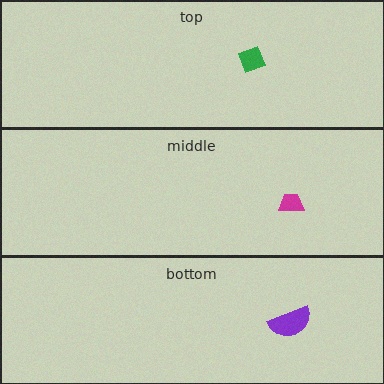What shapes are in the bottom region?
The purple semicircle.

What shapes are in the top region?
The green diamond.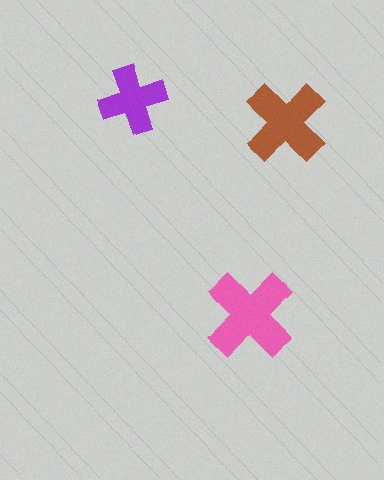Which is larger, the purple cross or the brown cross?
The brown one.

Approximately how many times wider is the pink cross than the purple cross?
About 1.5 times wider.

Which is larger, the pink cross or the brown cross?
The pink one.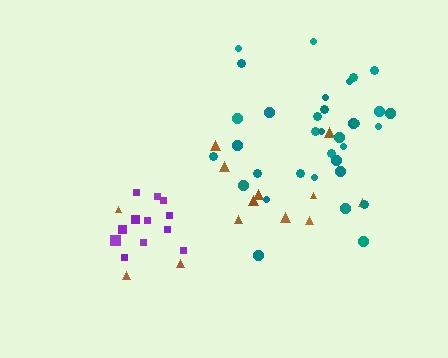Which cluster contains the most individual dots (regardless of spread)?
Teal (34).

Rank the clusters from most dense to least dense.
purple, teal, brown.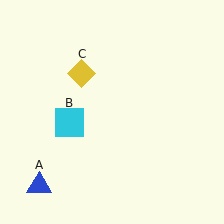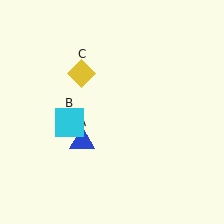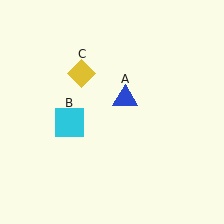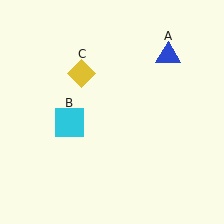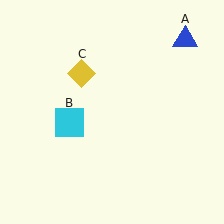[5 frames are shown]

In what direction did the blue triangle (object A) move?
The blue triangle (object A) moved up and to the right.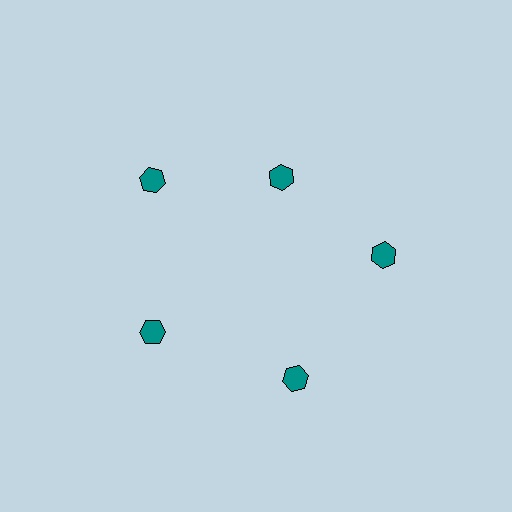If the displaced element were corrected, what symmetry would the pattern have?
It would have 5-fold rotational symmetry — the pattern would map onto itself every 72 degrees.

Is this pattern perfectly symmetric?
No. The 5 teal hexagons are arranged in a ring, but one element near the 1 o'clock position is pulled inward toward the center, breaking the 5-fold rotational symmetry.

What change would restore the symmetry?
The symmetry would be restored by moving it outward, back onto the ring so that all 5 hexagons sit at equal angles and equal distance from the center.